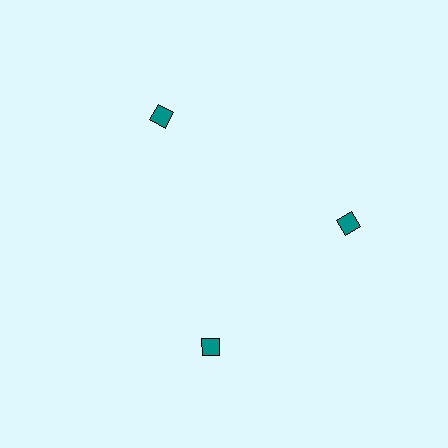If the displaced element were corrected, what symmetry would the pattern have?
It would have 3-fold rotational symmetry — the pattern would map onto itself every 120 degrees.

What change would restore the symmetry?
The symmetry would be restored by rotating it back into even spacing with its neighbors so that all 3 diamonds sit at equal angles and equal distance from the center.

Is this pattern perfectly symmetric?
No. The 3 teal diamonds are arranged in a ring, but one element near the 7 o'clock position is rotated out of alignment along the ring, breaking the 3-fold rotational symmetry.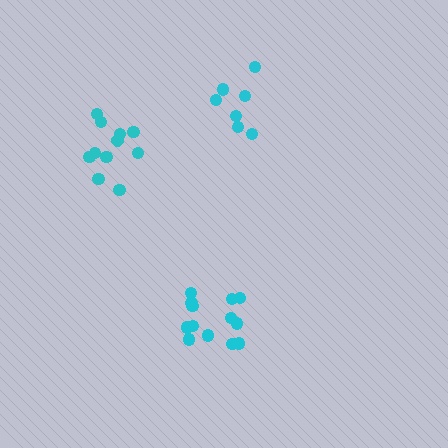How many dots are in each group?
Group 1: 7 dots, Group 2: 13 dots, Group 3: 11 dots (31 total).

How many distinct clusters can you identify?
There are 3 distinct clusters.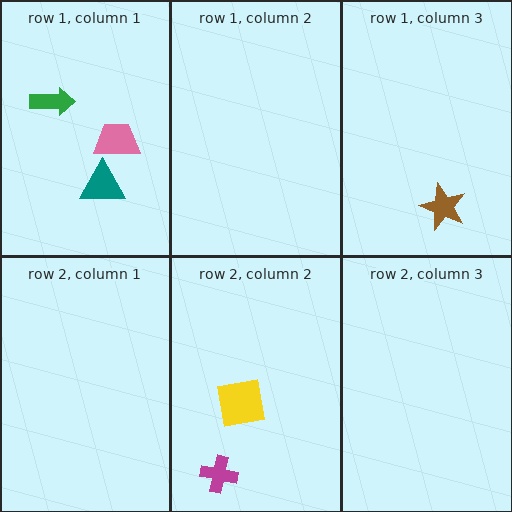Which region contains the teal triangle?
The row 1, column 1 region.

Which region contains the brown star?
The row 1, column 3 region.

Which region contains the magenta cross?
The row 2, column 2 region.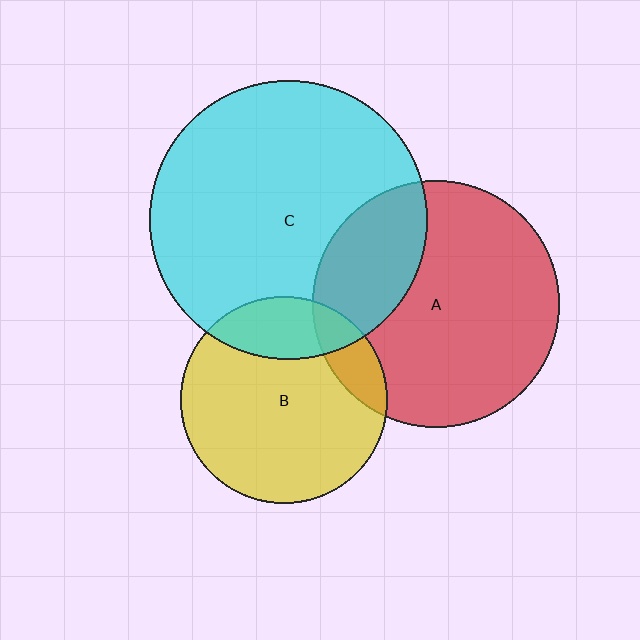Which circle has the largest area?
Circle C (cyan).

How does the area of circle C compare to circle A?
Approximately 1.3 times.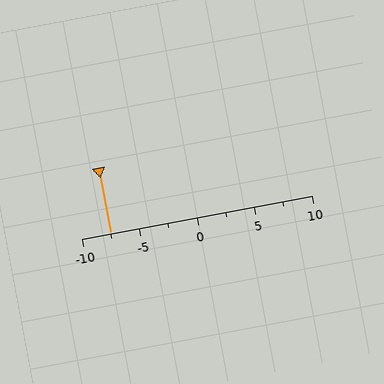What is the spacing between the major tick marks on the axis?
The major ticks are spaced 5 apart.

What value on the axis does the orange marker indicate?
The marker indicates approximately -7.5.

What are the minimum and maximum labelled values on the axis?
The axis runs from -10 to 10.